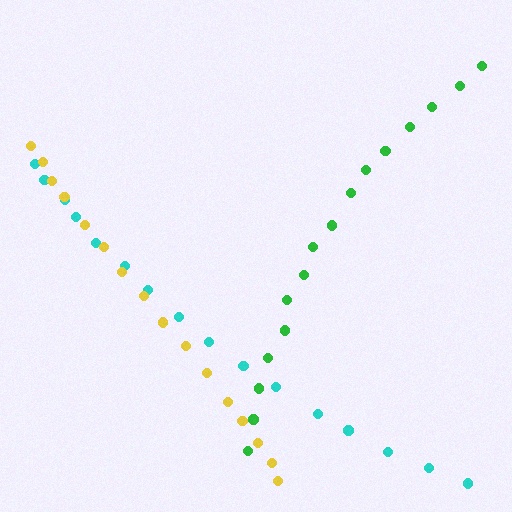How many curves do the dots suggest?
There are 3 distinct paths.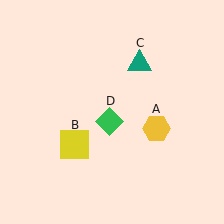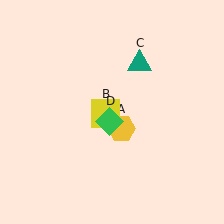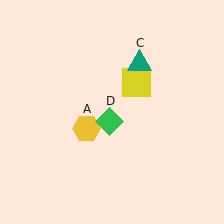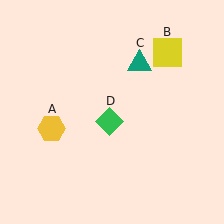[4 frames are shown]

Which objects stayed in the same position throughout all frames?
Teal triangle (object C) and green diamond (object D) remained stationary.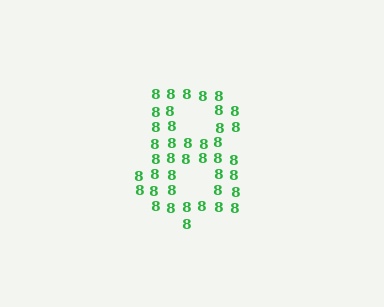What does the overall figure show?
The overall figure shows the digit 8.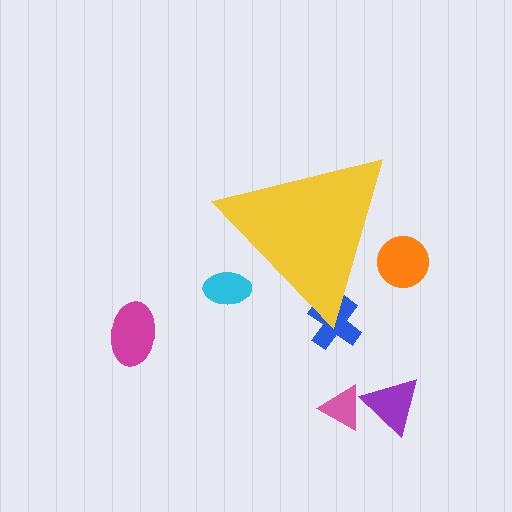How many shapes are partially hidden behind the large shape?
3 shapes are partially hidden.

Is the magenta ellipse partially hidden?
No, the magenta ellipse is fully visible.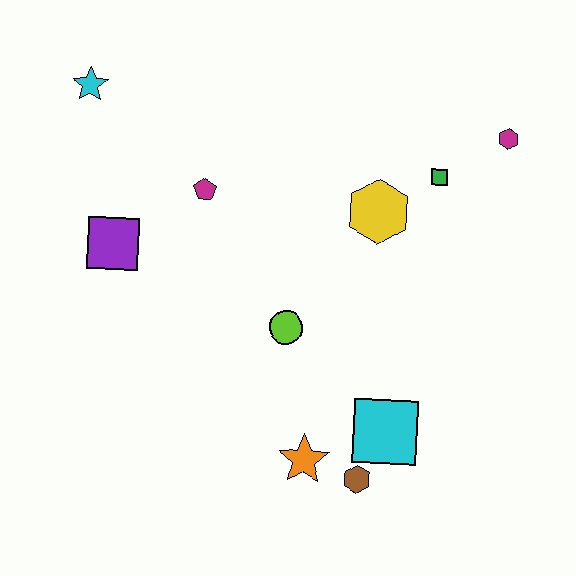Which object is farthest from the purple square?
The magenta hexagon is farthest from the purple square.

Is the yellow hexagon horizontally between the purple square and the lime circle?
No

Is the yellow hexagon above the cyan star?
No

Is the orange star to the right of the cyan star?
Yes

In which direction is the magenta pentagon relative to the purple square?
The magenta pentagon is to the right of the purple square.